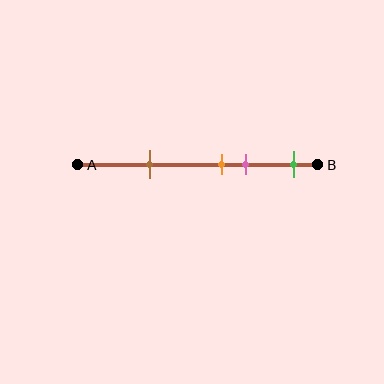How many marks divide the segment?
There are 4 marks dividing the segment.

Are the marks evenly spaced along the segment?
No, the marks are not evenly spaced.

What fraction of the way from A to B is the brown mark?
The brown mark is approximately 30% (0.3) of the way from A to B.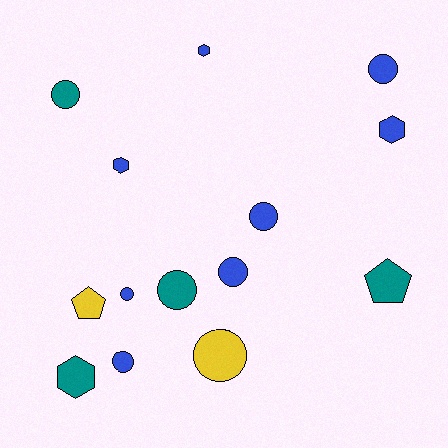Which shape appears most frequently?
Circle, with 8 objects.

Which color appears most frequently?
Blue, with 8 objects.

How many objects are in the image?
There are 14 objects.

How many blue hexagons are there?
There are 3 blue hexagons.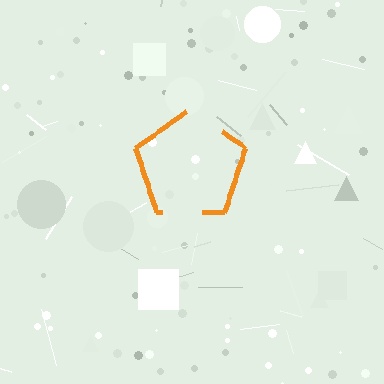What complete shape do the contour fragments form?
The contour fragments form a pentagon.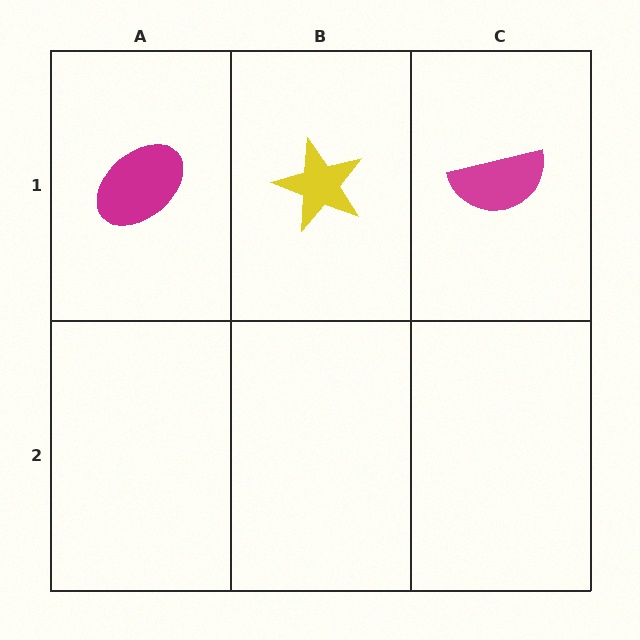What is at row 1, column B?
A yellow star.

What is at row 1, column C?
A magenta semicircle.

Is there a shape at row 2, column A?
No, that cell is empty.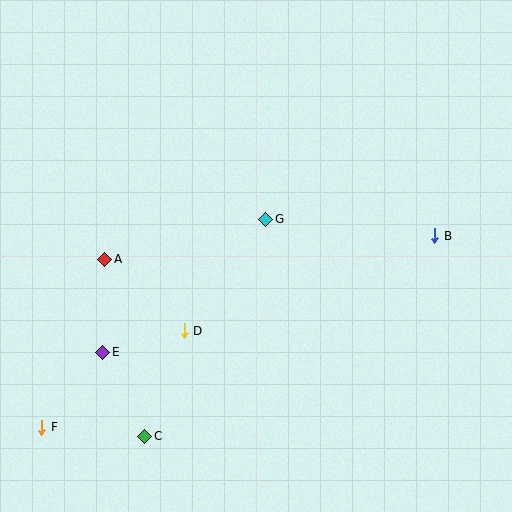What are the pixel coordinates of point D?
Point D is at (184, 331).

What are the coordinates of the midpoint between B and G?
The midpoint between B and G is at (350, 228).